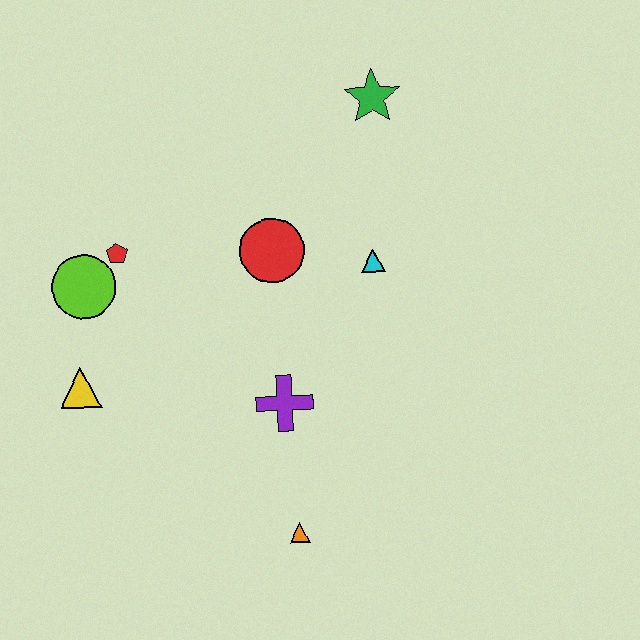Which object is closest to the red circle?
The cyan triangle is closest to the red circle.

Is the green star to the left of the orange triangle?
No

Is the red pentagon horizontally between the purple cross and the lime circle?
Yes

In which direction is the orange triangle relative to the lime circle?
The orange triangle is below the lime circle.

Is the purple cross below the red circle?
Yes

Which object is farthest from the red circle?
The orange triangle is farthest from the red circle.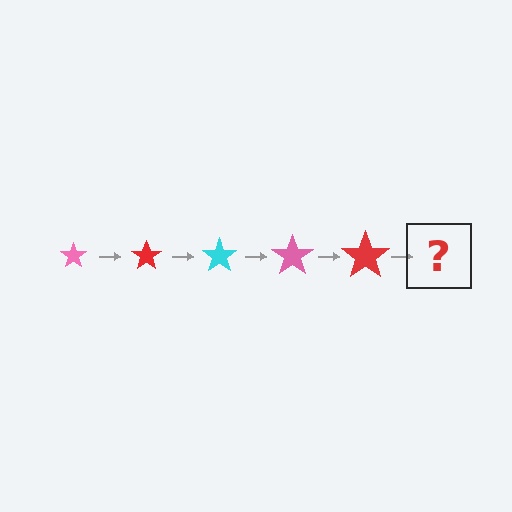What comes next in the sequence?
The next element should be a cyan star, larger than the previous one.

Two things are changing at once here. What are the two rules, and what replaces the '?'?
The two rules are that the star grows larger each step and the color cycles through pink, red, and cyan. The '?' should be a cyan star, larger than the previous one.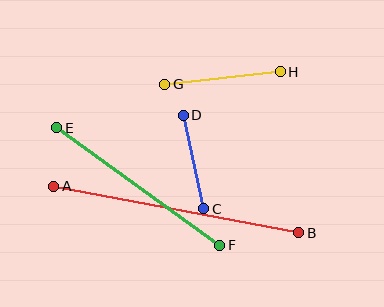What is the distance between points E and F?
The distance is approximately 201 pixels.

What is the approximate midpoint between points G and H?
The midpoint is at approximately (222, 78) pixels.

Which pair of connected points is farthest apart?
Points A and B are farthest apart.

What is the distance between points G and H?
The distance is approximately 116 pixels.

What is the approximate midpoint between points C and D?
The midpoint is at approximately (194, 162) pixels.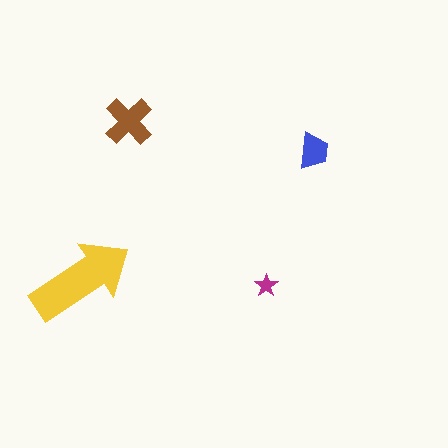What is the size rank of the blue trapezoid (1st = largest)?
3rd.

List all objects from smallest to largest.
The magenta star, the blue trapezoid, the brown cross, the yellow arrow.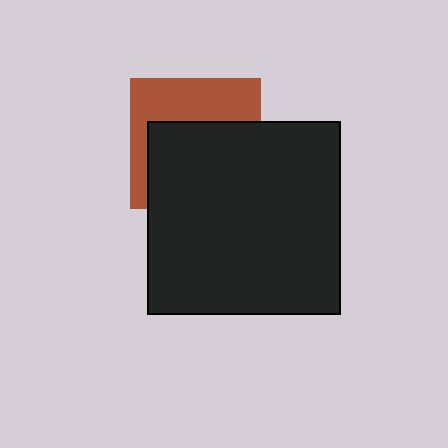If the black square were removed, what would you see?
You would see the complete brown square.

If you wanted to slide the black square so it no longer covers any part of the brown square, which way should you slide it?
Slide it down — that is the most direct way to separate the two shapes.